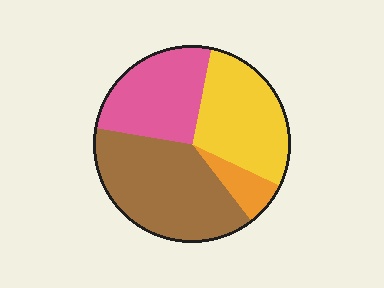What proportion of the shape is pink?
Pink takes up between a quarter and a half of the shape.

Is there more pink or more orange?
Pink.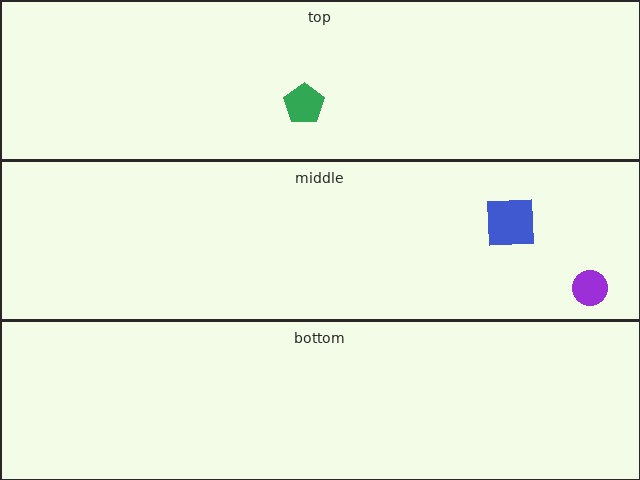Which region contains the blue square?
The middle region.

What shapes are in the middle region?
The blue square, the purple circle.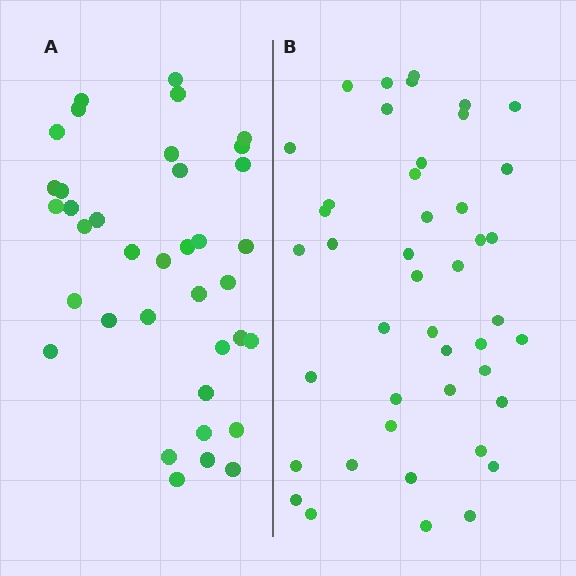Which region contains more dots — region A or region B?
Region B (the right region) has more dots.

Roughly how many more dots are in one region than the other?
Region B has roughly 8 or so more dots than region A.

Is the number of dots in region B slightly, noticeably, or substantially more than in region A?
Region B has only slightly more — the two regions are fairly close. The ratio is roughly 1.2 to 1.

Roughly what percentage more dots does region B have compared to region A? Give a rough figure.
About 20% more.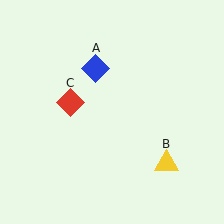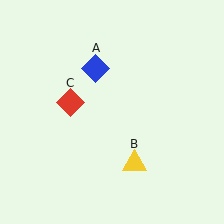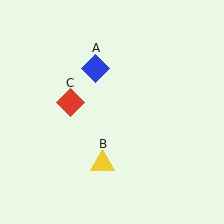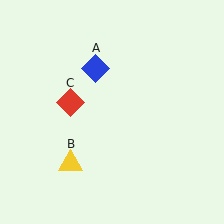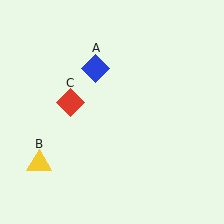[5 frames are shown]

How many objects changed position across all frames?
1 object changed position: yellow triangle (object B).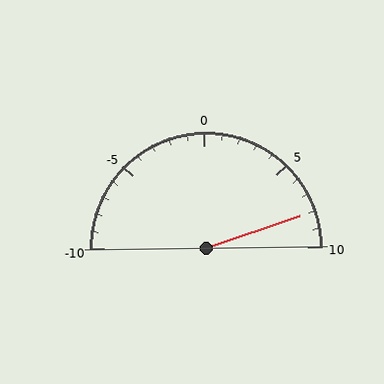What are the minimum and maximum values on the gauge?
The gauge ranges from -10 to 10.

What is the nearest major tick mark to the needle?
The nearest major tick mark is 10.